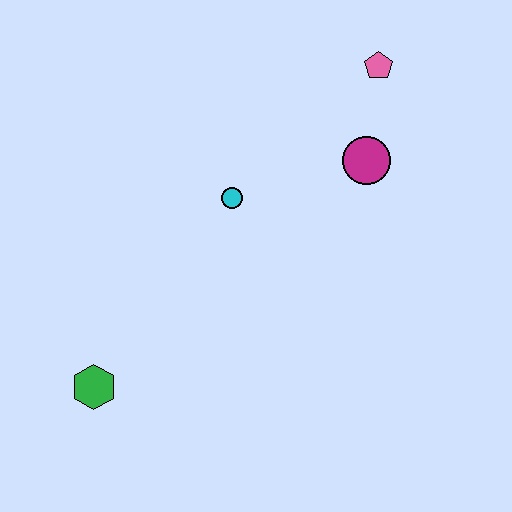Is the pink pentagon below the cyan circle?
No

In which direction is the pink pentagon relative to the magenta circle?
The pink pentagon is above the magenta circle.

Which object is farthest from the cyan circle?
The green hexagon is farthest from the cyan circle.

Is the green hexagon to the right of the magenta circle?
No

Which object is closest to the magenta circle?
The pink pentagon is closest to the magenta circle.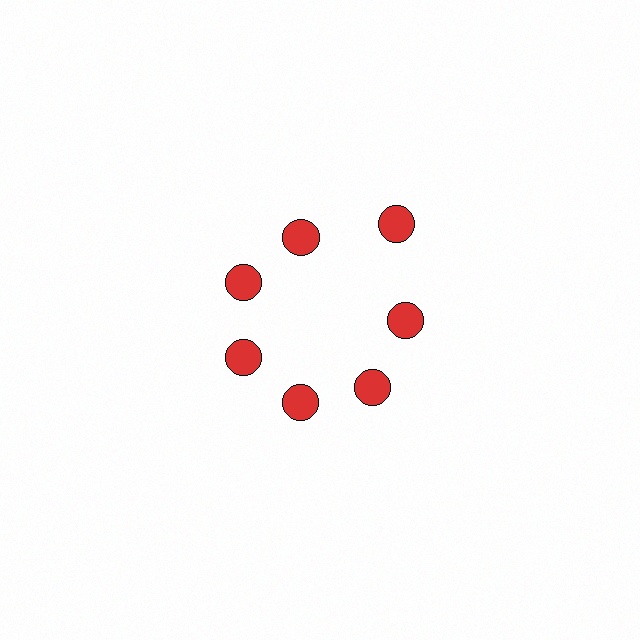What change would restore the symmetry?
The symmetry would be restored by moving it inward, back onto the ring so that all 7 circles sit at equal angles and equal distance from the center.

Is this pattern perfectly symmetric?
No. The 7 red circles are arranged in a ring, but one element near the 1 o'clock position is pushed outward from the center, breaking the 7-fold rotational symmetry.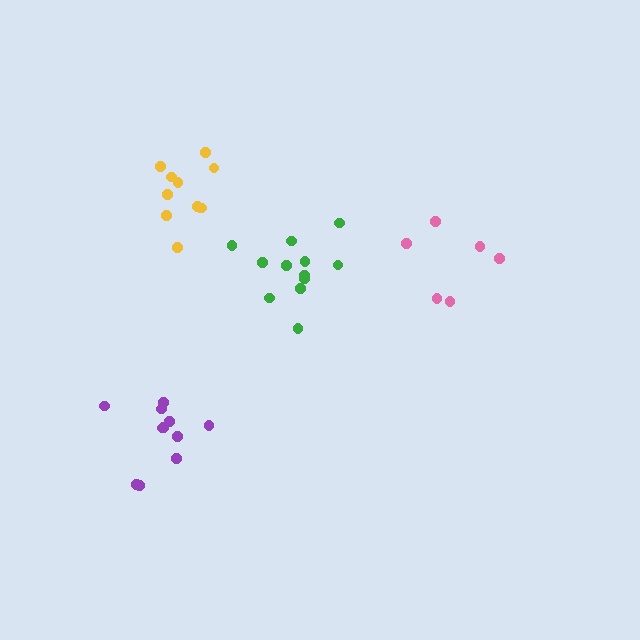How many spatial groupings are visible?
There are 4 spatial groupings.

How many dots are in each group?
Group 1: 6 dots, Group 2: 11 dots, Group 3: 12 dots, Group 4: 11 dots (40 total).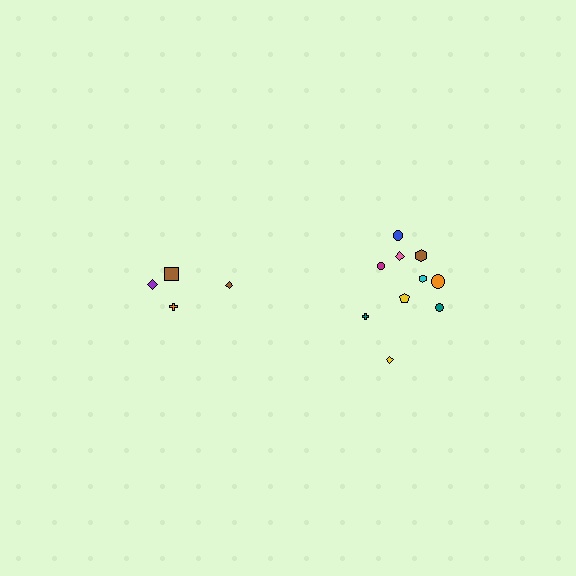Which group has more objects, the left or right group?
The right group.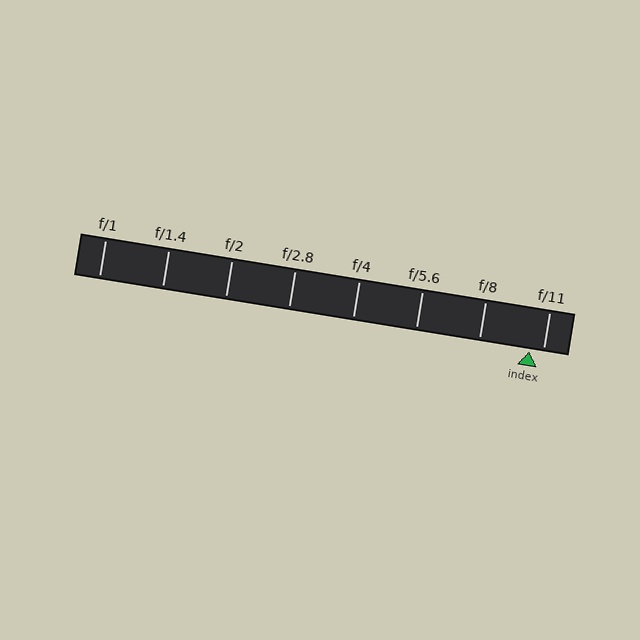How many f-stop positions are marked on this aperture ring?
There are 8 f-stop positions marked.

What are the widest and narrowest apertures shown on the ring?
The widest aperture shown is f/1 and the narrowest is f/11.